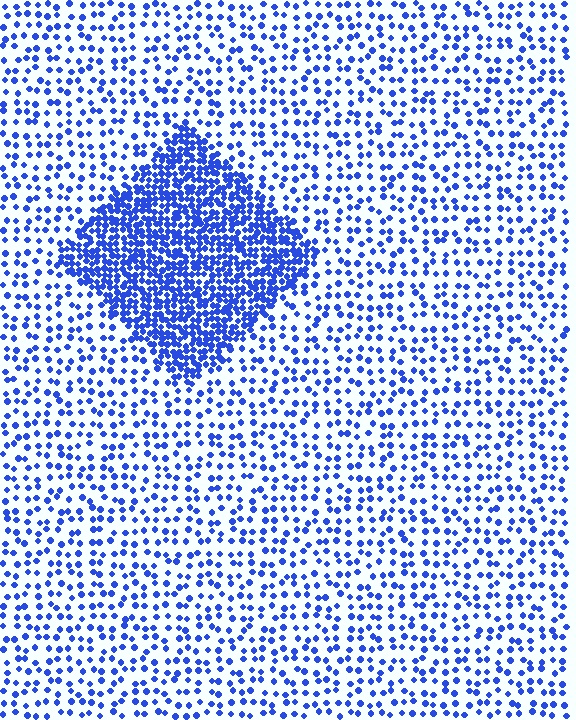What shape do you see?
I see a diamond.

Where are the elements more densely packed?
The elements are more densely packed inside the diamond boundary.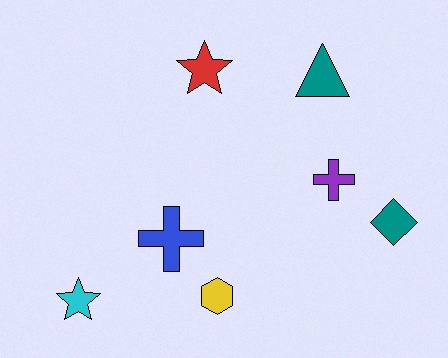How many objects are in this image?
There are 7 objects.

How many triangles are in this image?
There is 1 triangle.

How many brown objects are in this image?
There are no brown objects.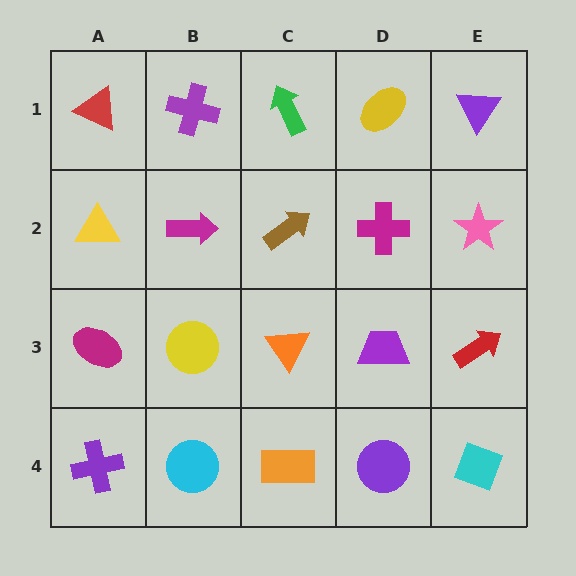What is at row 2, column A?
A yellow triangle.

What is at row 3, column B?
A yellow circle.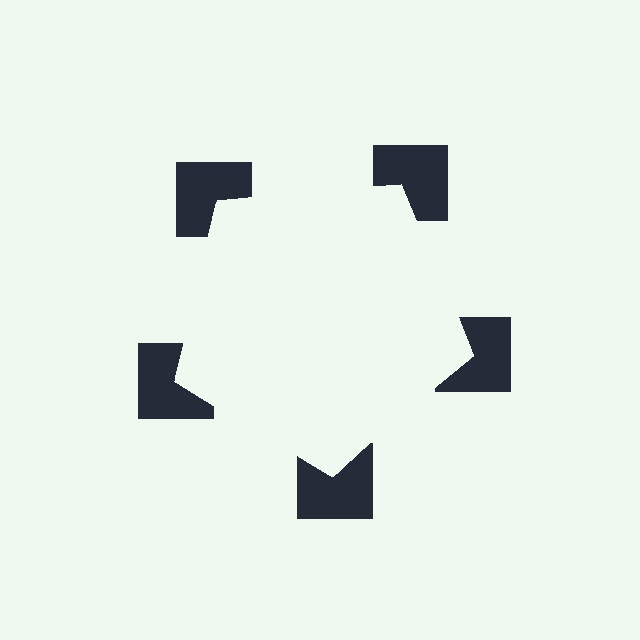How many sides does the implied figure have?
5 sides.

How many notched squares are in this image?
There are 5 — one at each vertex of the illusory pentagon.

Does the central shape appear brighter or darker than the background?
It typically appears slightly brighter than the background, even though no actual brightness change is drawn.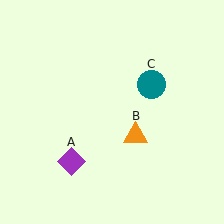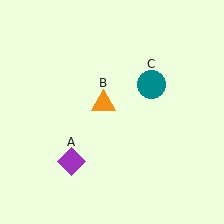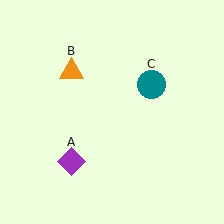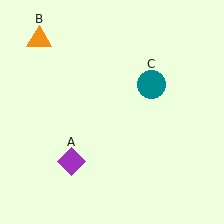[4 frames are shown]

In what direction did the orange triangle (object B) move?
The orange triangle (object B) moved up and to the left.